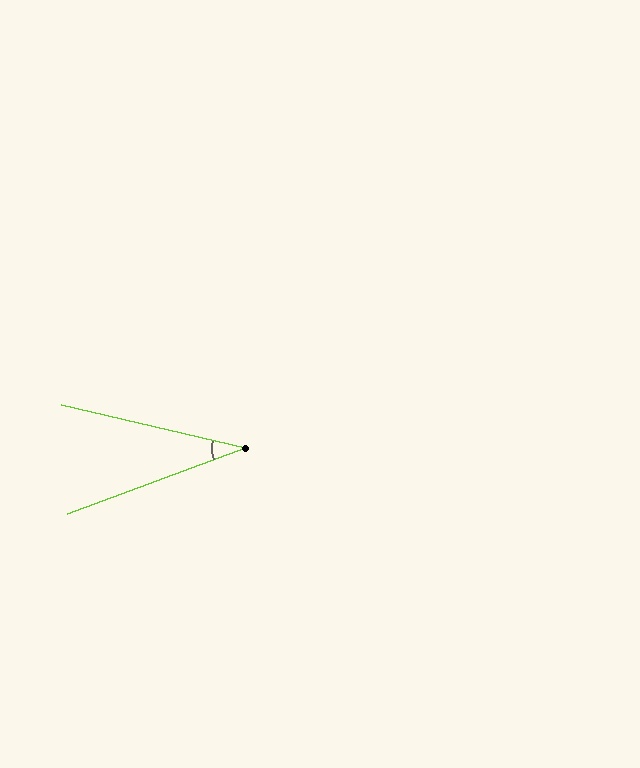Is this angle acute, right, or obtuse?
It is acute.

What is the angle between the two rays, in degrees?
Approximately 33 degrees.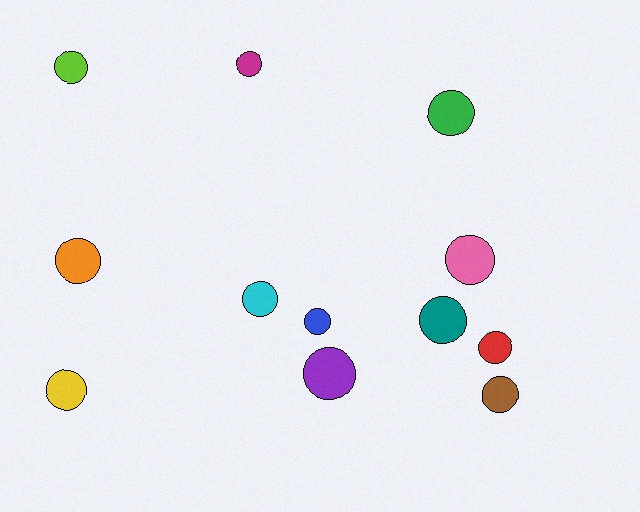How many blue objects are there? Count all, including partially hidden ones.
There is 1 blue object.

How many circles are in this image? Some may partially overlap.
There are 12 circles.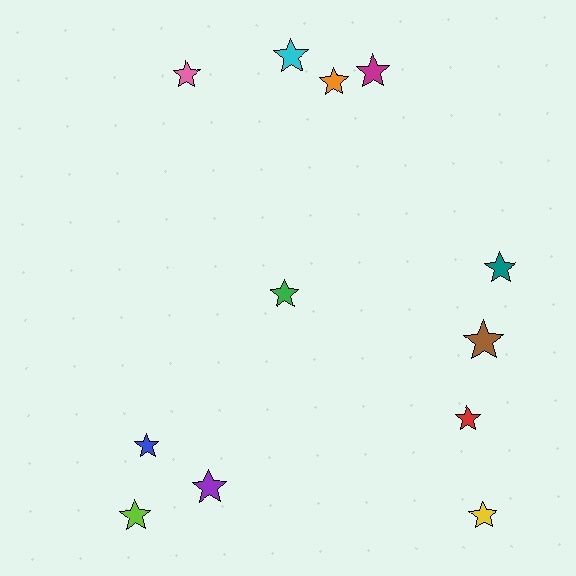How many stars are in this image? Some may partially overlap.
There are 12 stars.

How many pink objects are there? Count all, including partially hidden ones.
There is 1 pink object.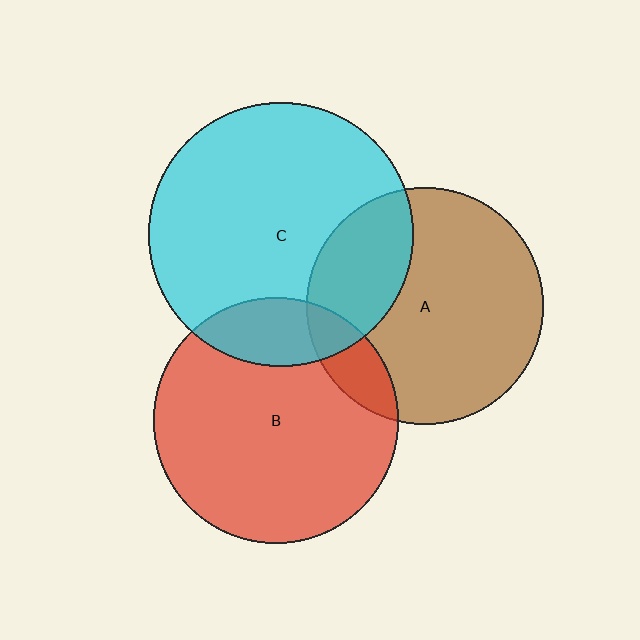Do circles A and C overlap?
Yes.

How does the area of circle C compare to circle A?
Approximately 1.2 times.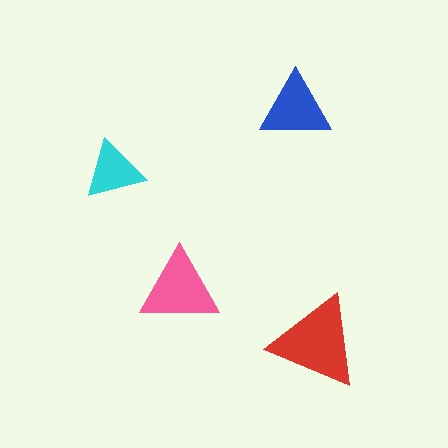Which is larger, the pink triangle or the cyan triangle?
The pink one.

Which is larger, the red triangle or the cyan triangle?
The red one.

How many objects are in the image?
There are 4 objects in the image.